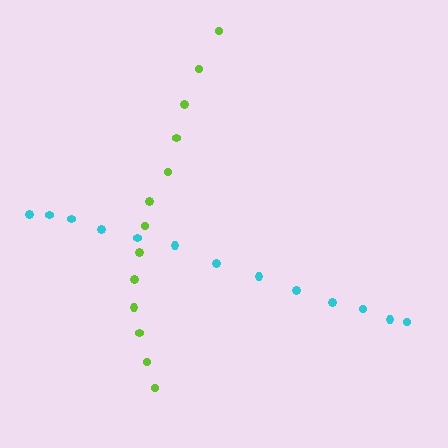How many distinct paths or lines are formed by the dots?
There are 2 distinct paths.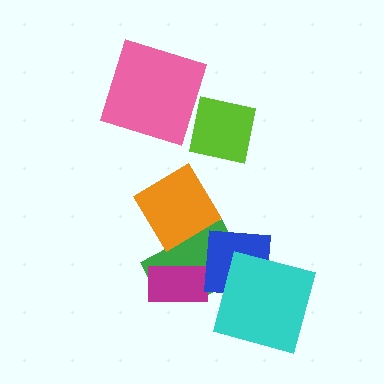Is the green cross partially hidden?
Yes, it is partially covered by another shape.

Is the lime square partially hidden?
No, no other shape covers it.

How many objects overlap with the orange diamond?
1 object overlaps with the orange diamond.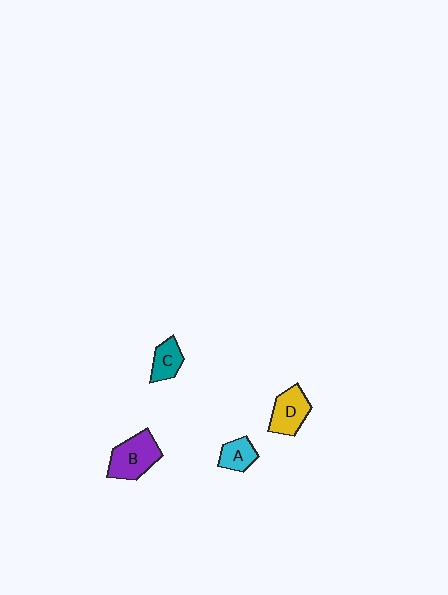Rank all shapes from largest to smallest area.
From largest to smallest: B (purple), D (yellow), C (teal), A (cyan).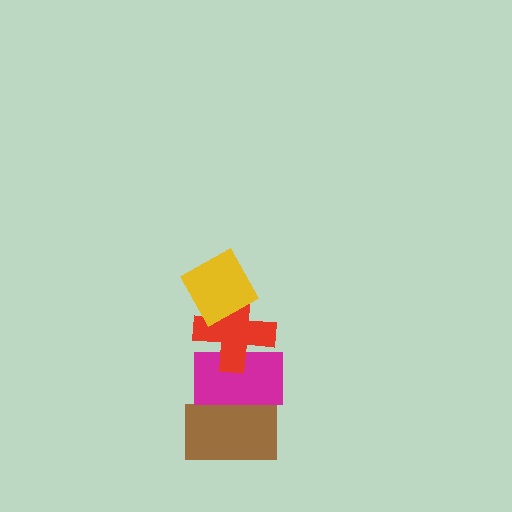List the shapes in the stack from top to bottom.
From top to bottom: the yellow diamond, the red cross, the magenta rectangle, the brown rectangle.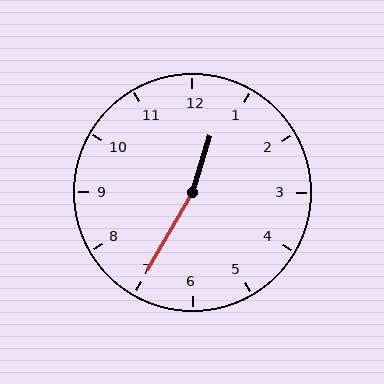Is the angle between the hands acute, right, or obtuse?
It is obtuse.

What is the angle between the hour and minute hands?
Approximately 168 degrees.